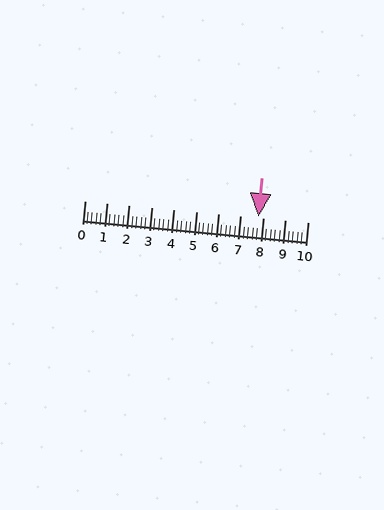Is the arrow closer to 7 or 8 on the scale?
The arrow is closer to 8.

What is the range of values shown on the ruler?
The ruler shows values from 0 to 10.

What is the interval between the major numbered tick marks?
The major tick marks are spaced 1 units apart.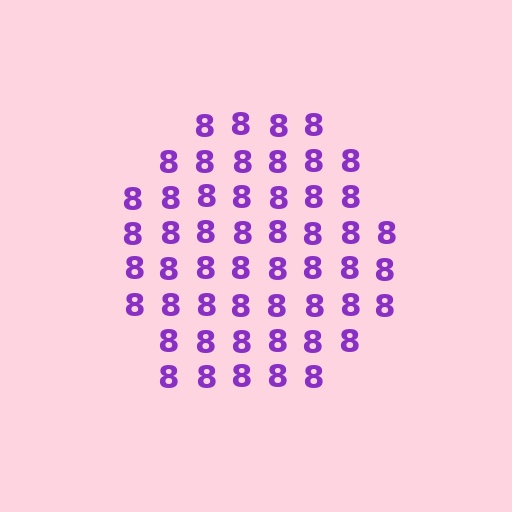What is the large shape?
The large shape is a hexagon.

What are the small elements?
The small elements are digit 8's.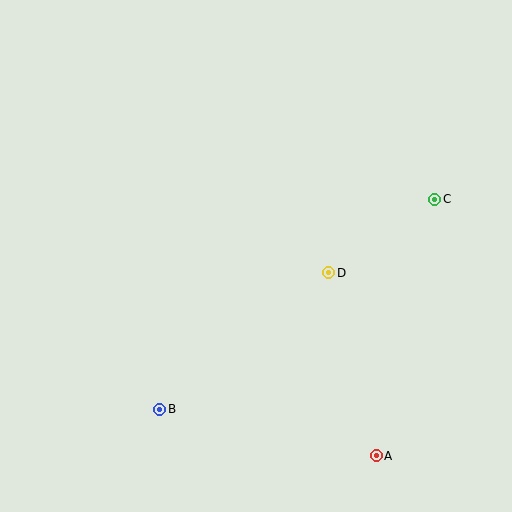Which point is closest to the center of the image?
Point D at (329, 273) is closest to the center.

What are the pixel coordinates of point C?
Point C is at (435, 199).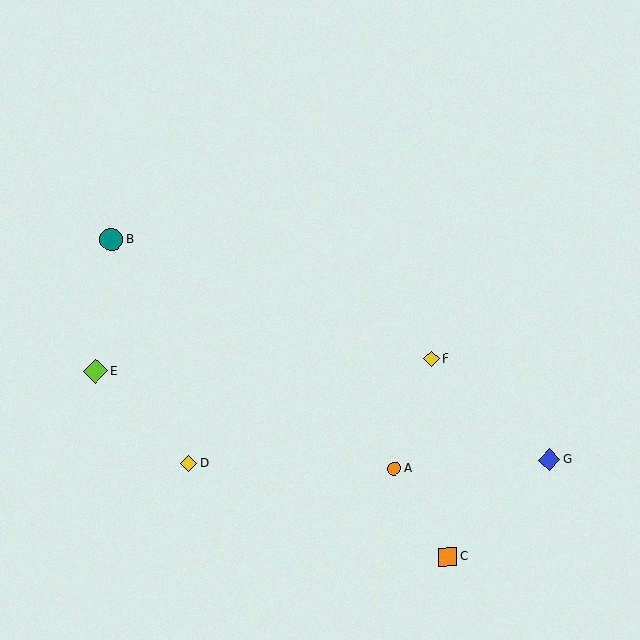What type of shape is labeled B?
Shape B is a teal circle.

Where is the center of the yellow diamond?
The center of the yellow diamond is at (431, 359).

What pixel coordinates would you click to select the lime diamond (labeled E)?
Click at (95, 371) to select the lime diamond E.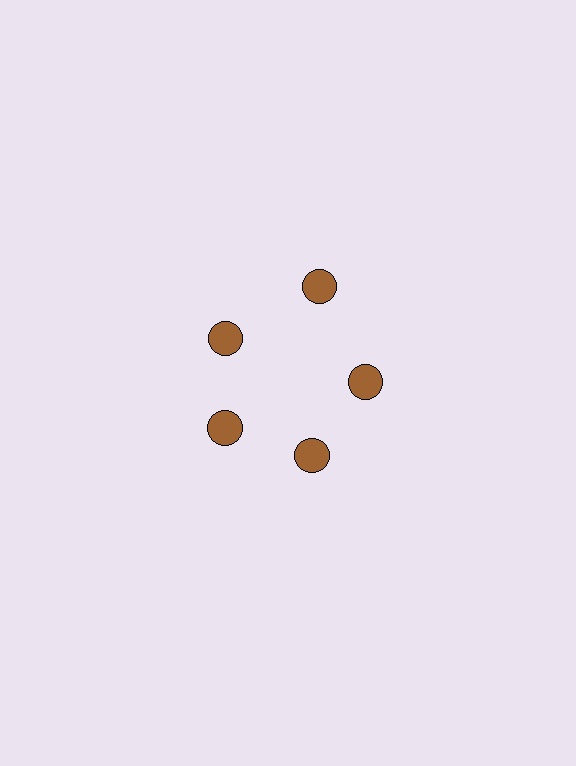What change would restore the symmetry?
The symmetry would be restored by moving it inward, back onto the ring so that all 5 circles sit at equal angles and equal distance from the center.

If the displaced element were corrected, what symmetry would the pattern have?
It would have 5-fold rotational symmetry — the pattern would map onto itself every 72 degrees.